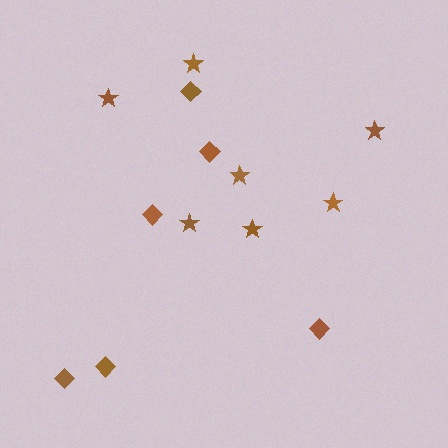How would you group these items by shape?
There are 2 groups: one group of diamonds (6) and one group of stars (7).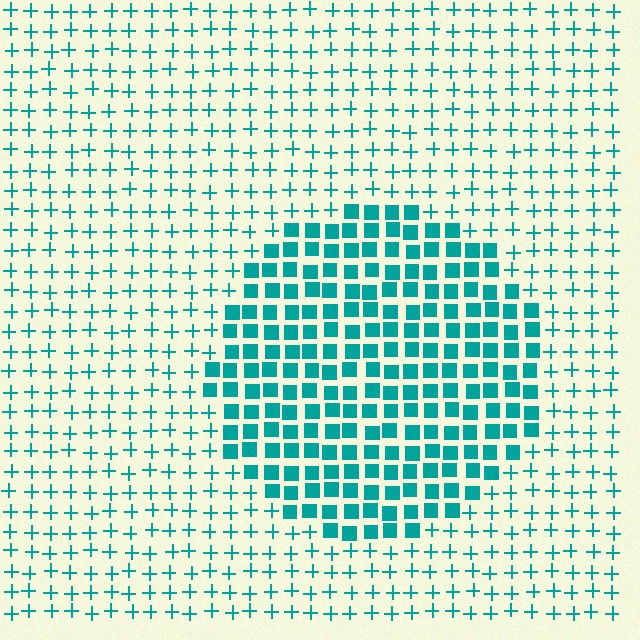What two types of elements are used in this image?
The image uses squares inside the circle region and plus signs outside it.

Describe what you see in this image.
The image is filled with small teal elements arranged in a uniform grid. A circle-shaped region contains squares, while the surrounding area contains plus signs. The boundary is defined purely by the change in element shape.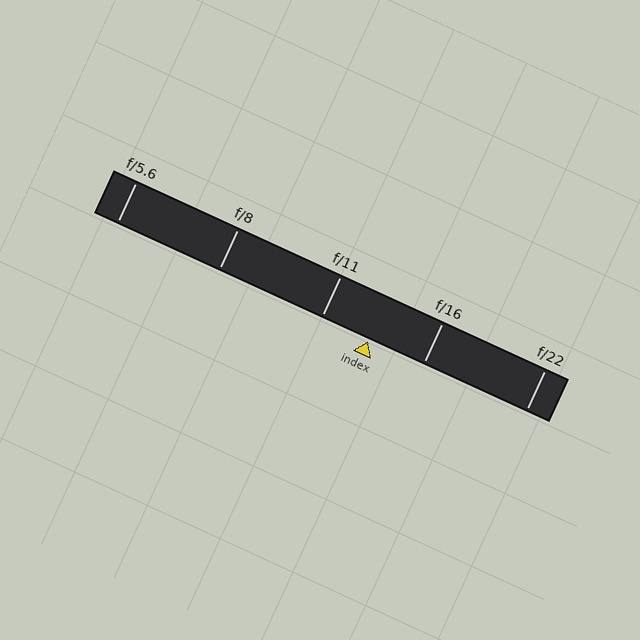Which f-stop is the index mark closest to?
The index mark is closest to f/11.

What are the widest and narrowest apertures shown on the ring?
The widest aperture shown is f/5.6 and the narrowest is f/22.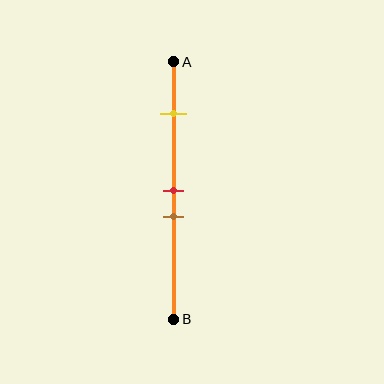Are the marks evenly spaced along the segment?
No, the marks are not evenly spaced.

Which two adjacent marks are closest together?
The red and brown marks are the closest adjacent pair.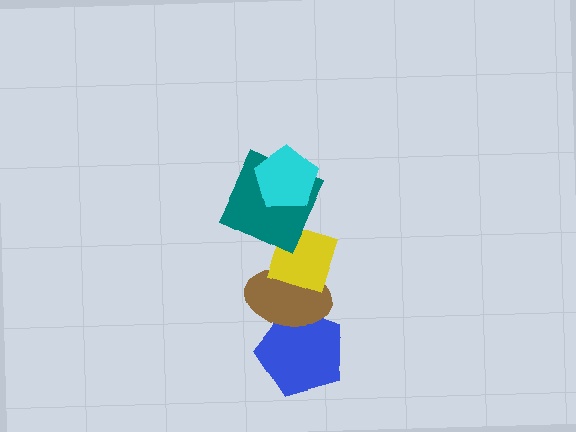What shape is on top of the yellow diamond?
The teal square is on top of the yellow diamond.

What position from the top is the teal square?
The teal square is 2nd from the top.